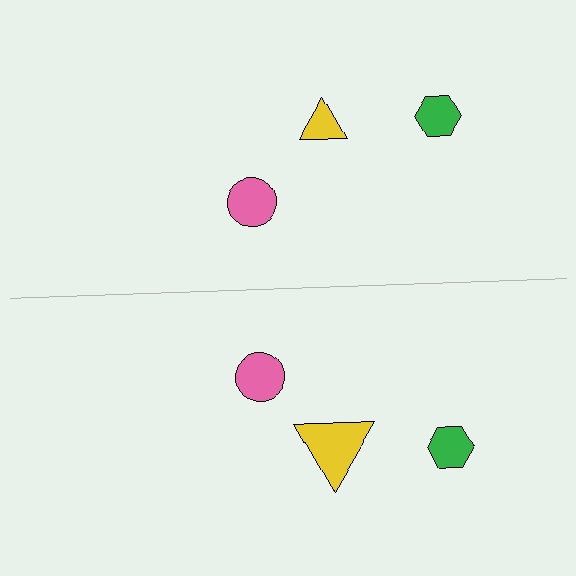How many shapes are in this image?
There are 6 shapes in this image.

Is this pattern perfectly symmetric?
No, the pattern is not perfectly symmetric. The yellow triangle on the bottom side has a different size than its mirror counterpart.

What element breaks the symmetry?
The yellow triangle on the bottom side has a different size than its mirror counterpart.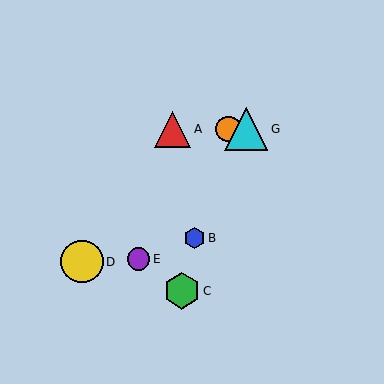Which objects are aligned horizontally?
Objects A, F, G are aligned horizontally.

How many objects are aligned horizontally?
3 objects (A, F, G) are aligned horizontally.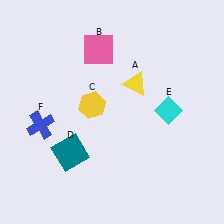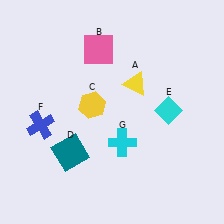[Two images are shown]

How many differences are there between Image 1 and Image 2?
There is 1 difference between the two images.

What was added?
A cyan cross (G) was added in Image 2.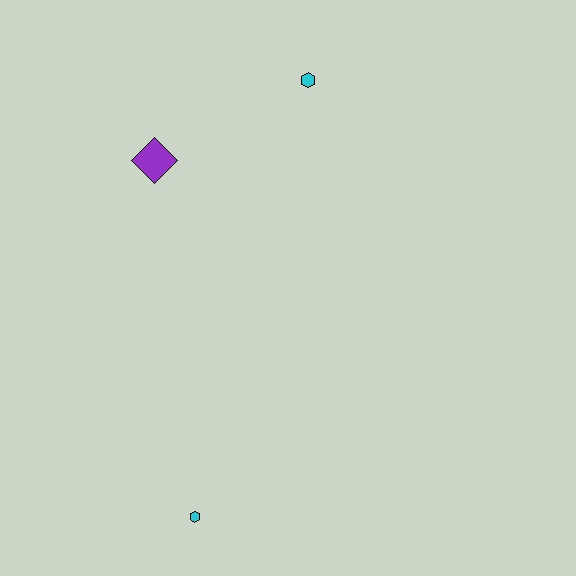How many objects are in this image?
There are 3 objects.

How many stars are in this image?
There are no stars.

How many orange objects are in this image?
There are no orange objects.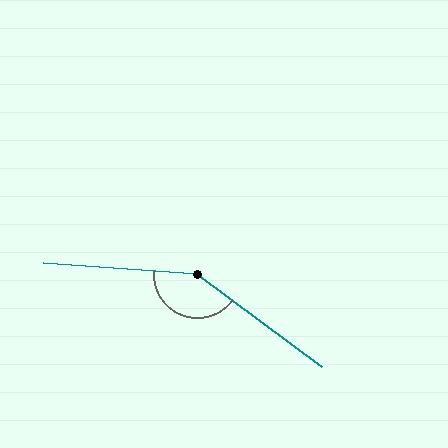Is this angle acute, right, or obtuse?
It is obtuse.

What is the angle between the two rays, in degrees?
Approximately 148 degrees.